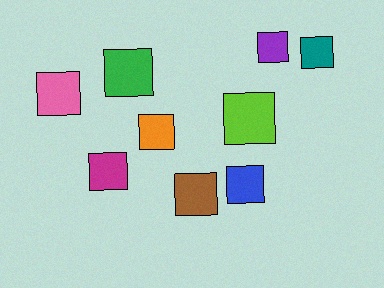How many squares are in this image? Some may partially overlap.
There are 9 squares.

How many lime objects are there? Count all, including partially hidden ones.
There is 1 lime object.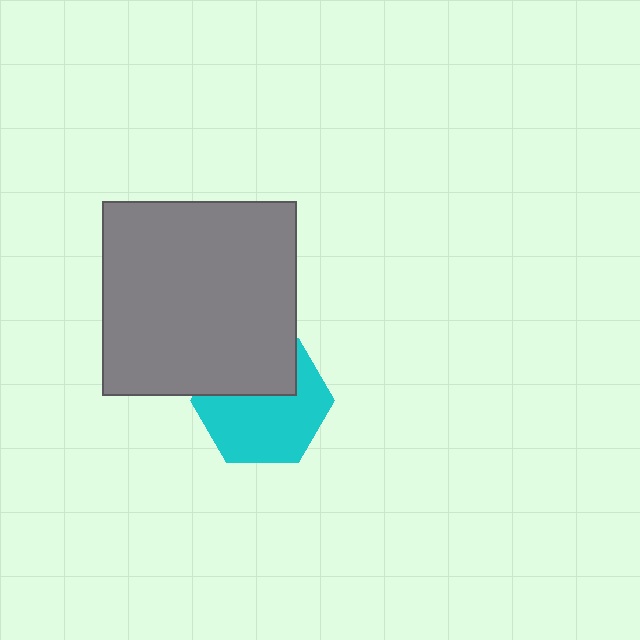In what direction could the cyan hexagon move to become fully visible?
The cyan hexagon could move down. That would shift it out from behind the gray square entirely.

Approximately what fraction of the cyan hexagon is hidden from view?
Roughly 37% of the cyan hexagon is hidden behind the gray square.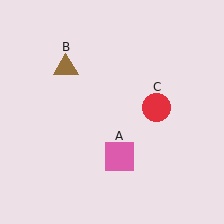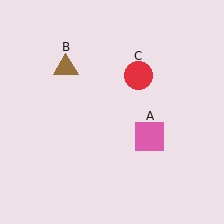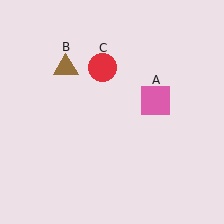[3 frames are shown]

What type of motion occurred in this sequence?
The pink square (object A), red circle (object C) rotated counterclockwise around the center of the scene.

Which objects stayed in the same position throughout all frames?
Brown triangle (object B) remained stationary.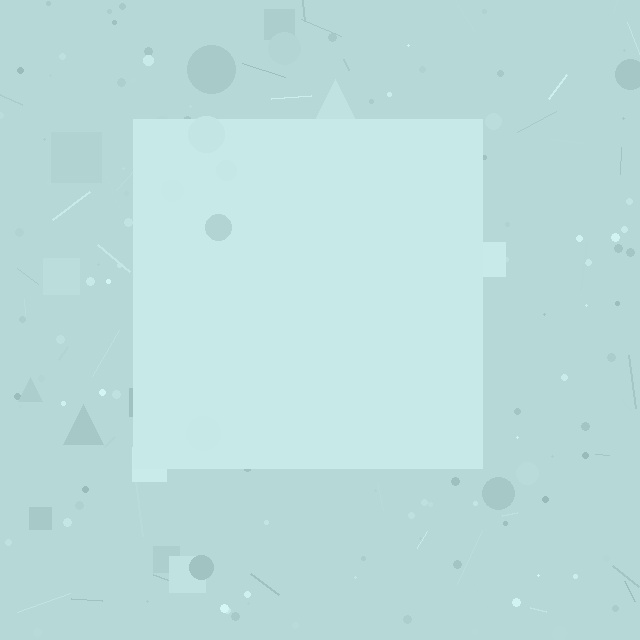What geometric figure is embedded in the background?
A square is embedded in the background.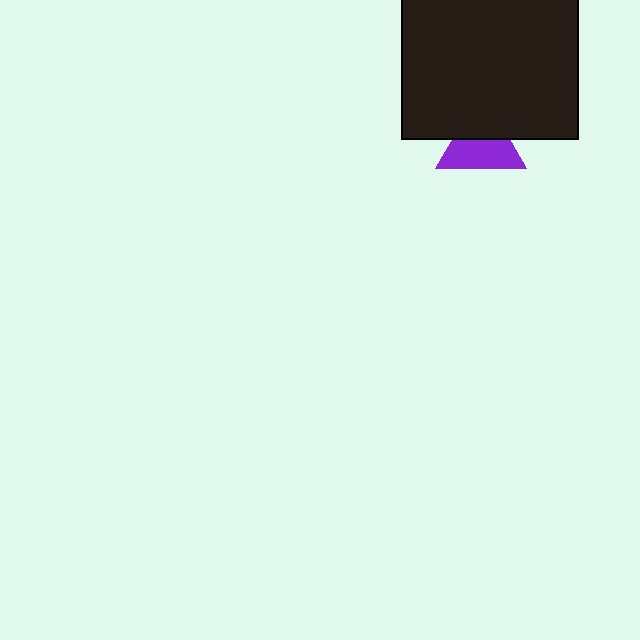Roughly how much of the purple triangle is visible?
About half of it is visible (roughly 61%).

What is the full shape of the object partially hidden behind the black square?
The partially hidden object is a purple triangle.